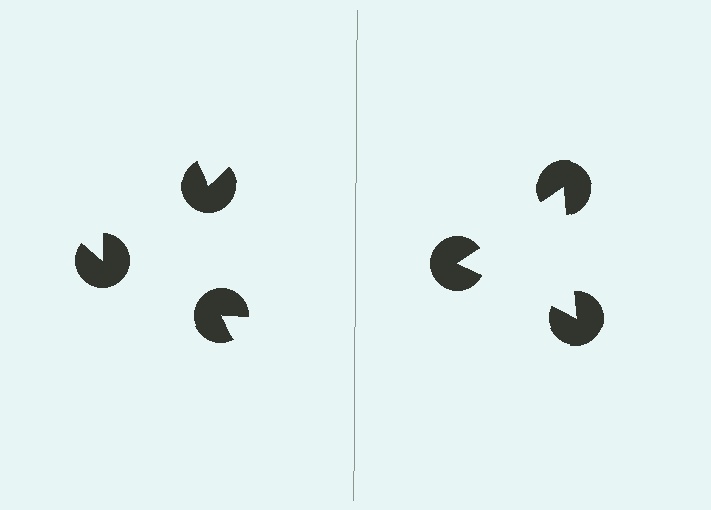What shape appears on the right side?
An illusory triangle.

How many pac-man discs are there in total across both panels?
6 — 3 on each side.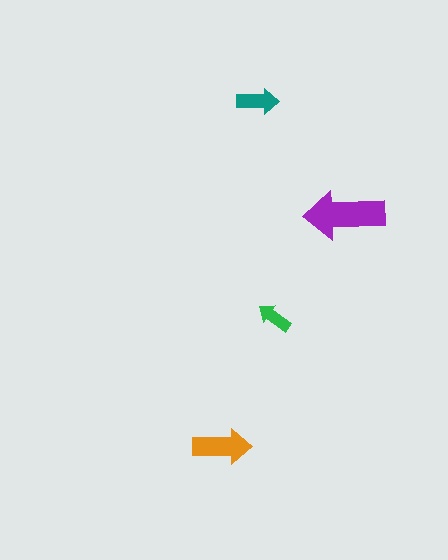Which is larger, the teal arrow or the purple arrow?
The purple one.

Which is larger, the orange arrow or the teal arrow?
The orange one.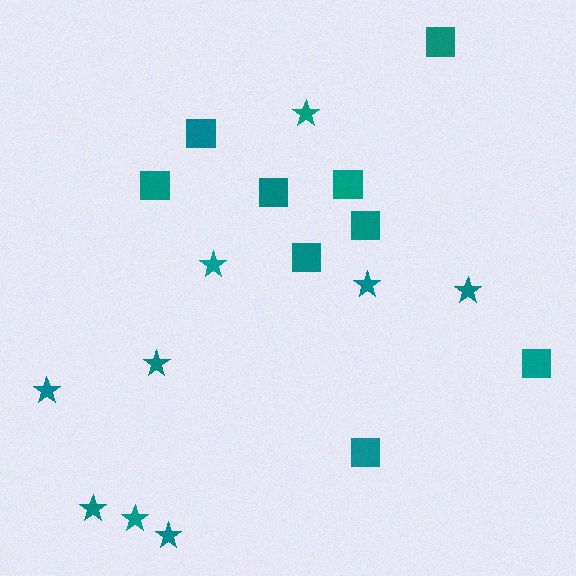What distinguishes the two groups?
There are 2 groups: one group of stars (9) and one group of squares (9).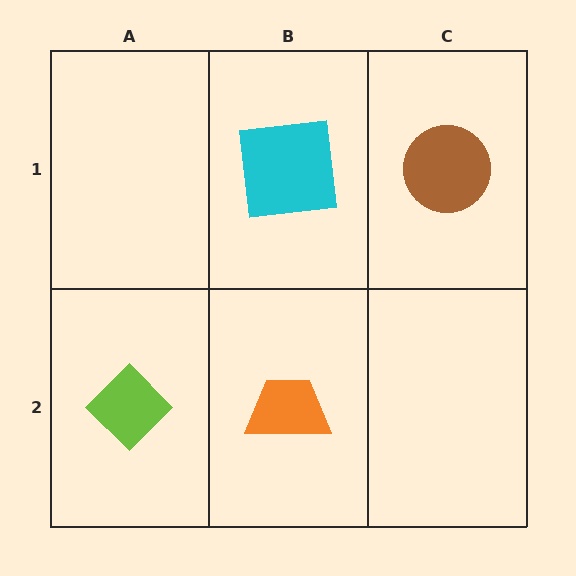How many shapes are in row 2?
2 shapes.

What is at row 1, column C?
A brown circle.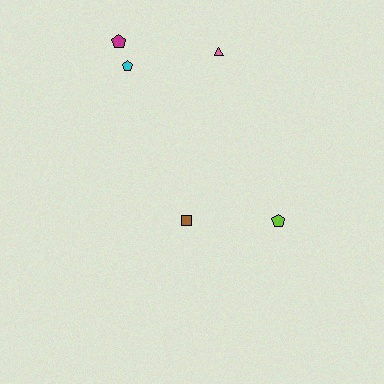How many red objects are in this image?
There are no red objects.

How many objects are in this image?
There are 5 objects.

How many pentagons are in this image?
There are 3 pentagons.